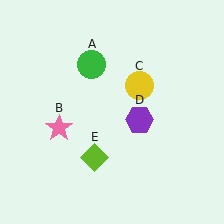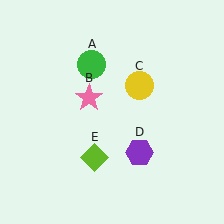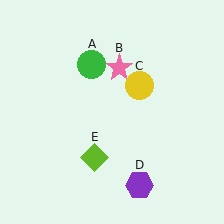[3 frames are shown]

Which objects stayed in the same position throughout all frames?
Green circle (object A) and yellow circle (object C) and lime diamond (object E) remained stationary.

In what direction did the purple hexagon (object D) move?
The purple hexagon (object D) moved down.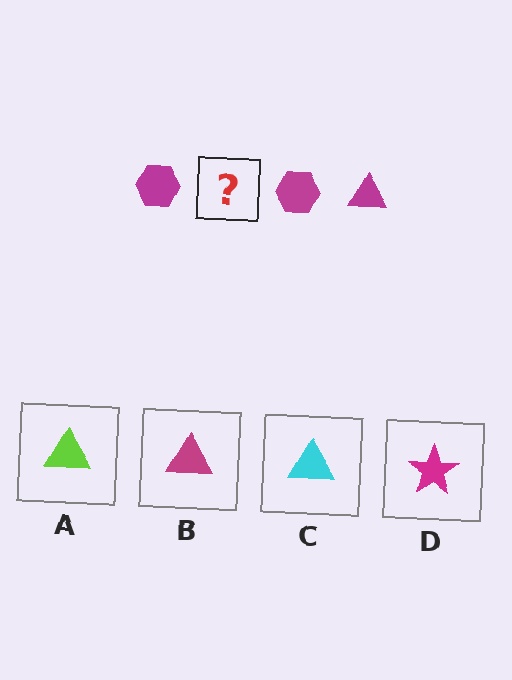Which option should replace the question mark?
Option B.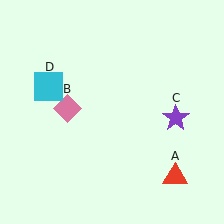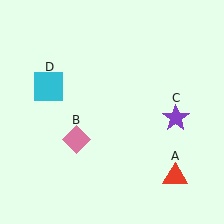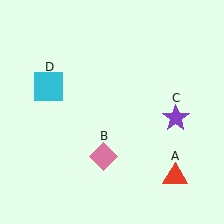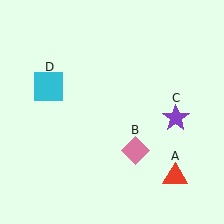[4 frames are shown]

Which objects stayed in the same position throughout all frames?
Red triangle (object A) and purple star (object C) and cyan square (object D) remained stationary.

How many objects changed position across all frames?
1 object changed position: pink diamond (object B).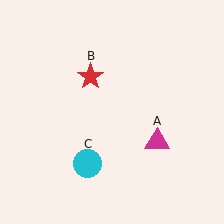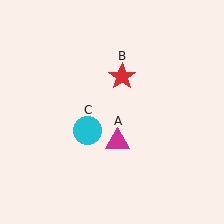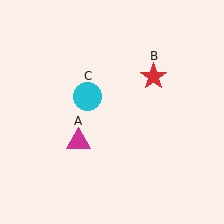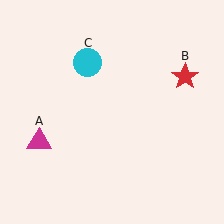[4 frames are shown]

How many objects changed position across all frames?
3 objects changed position: magenta triangle (object A), red star (object B), cyan circle (object C).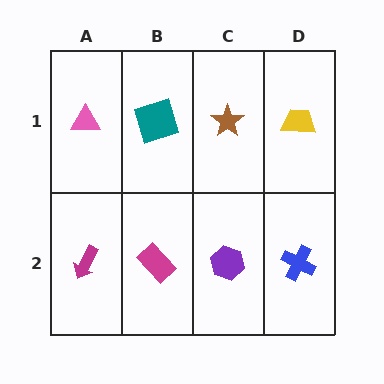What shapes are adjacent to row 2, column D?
A yellow trapezoid (row 1, column D), a purple hexagon (row 2, column C).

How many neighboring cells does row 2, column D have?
2.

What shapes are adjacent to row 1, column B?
A magenta rectangle (row 2, column B), a pink triangle (row 1, column A), a brown star (row 1, column C).